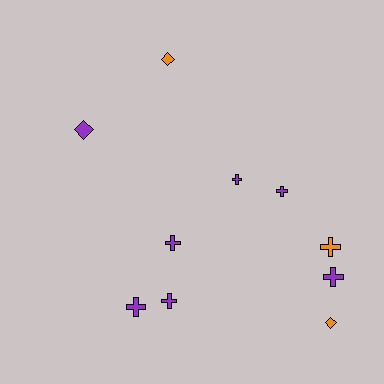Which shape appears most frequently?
Cross, with 7 objects.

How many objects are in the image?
There are 10 objects.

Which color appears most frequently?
Purple, with 7 objects.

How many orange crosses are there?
There is 1 orange cross.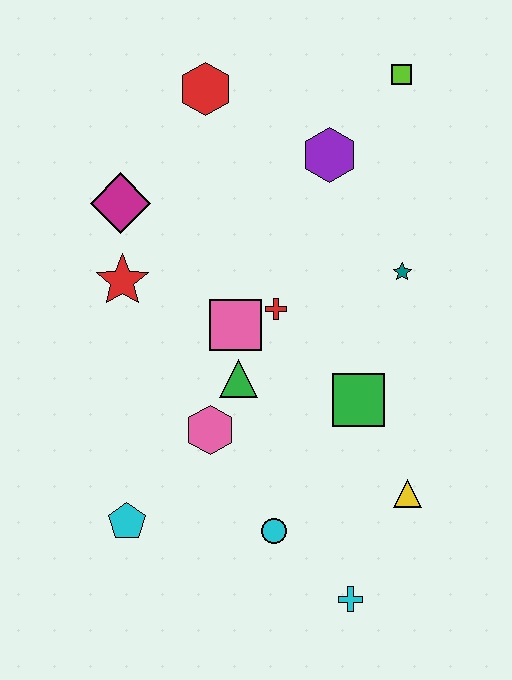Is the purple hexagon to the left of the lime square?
Yes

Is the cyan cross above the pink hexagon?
No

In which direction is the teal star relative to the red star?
The teal star is to the right of the red star.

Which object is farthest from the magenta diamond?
The cyan cross is farthest from the magenta diamond.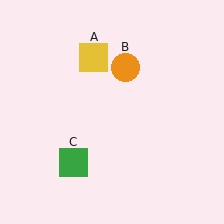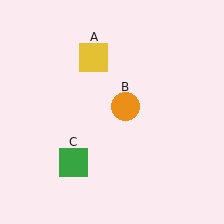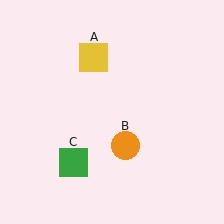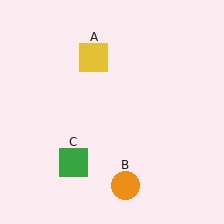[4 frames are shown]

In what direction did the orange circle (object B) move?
The orange circle (object B) moved down.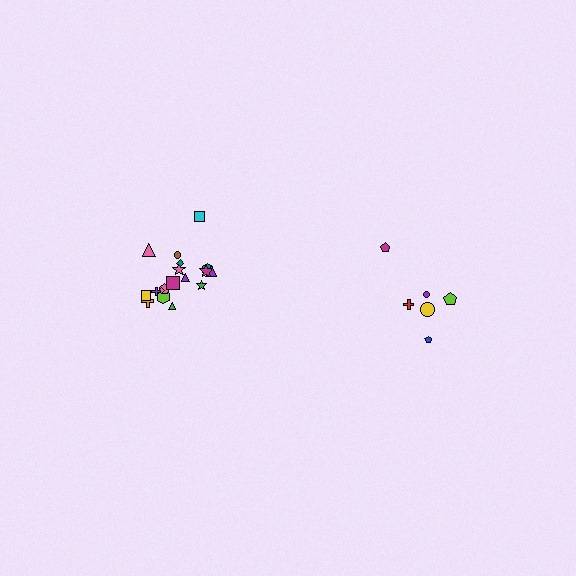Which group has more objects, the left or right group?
The left group.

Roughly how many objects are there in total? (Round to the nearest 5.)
Roughly 25 objects in total.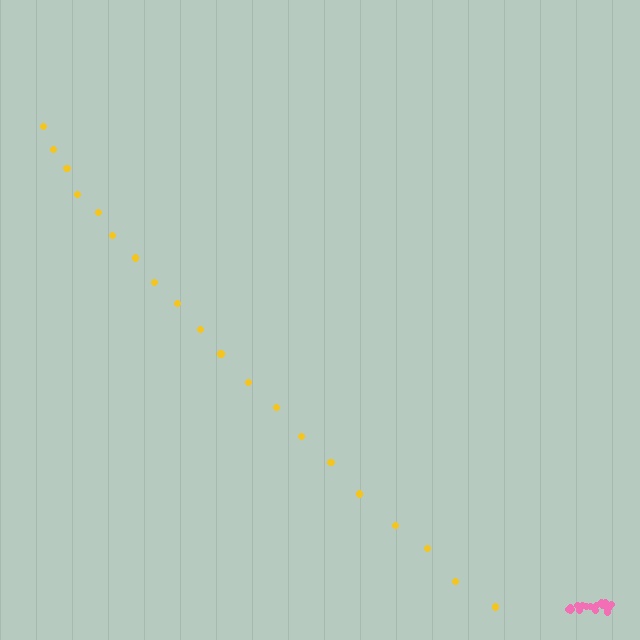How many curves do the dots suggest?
There are 2 distinct paths.